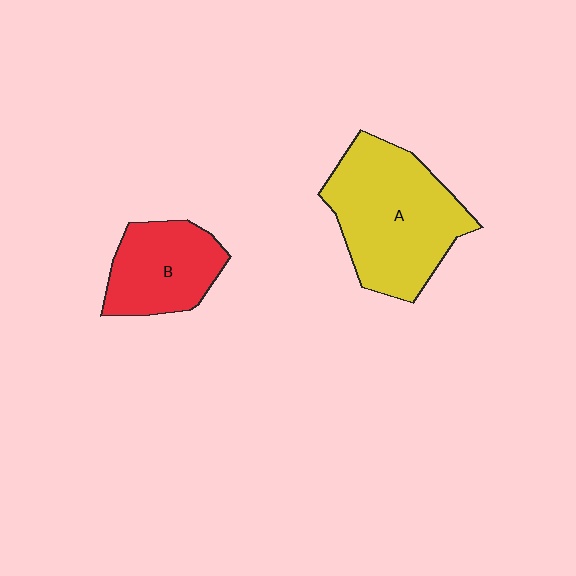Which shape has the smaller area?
Shape B (red).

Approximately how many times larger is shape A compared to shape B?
Approximately 1.7 times.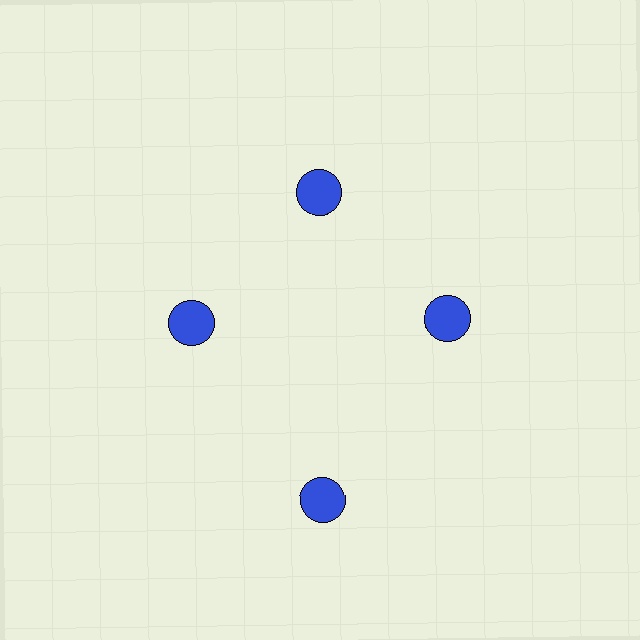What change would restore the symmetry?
The symmetry would be restored by moving it inward, back onto the ring so that all 4 circles sit at equal angles and equal distance from the center.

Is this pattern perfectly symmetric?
No. The 4 blue circles are arranged in a ring, but one element near the 6 o'clock position is pushed outward from the center, breaking the 4-fold rotational symmetry.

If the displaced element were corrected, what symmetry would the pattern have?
It would have 4-fold rotational symmetry — the pattern would map onto itself every 90 degrees.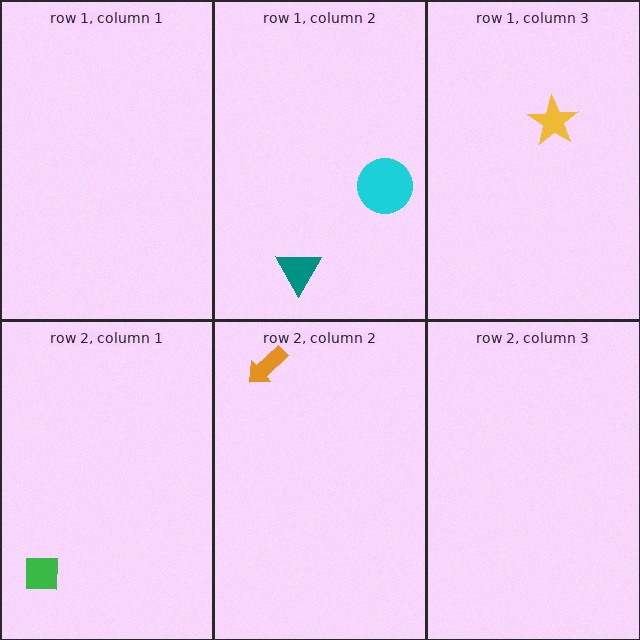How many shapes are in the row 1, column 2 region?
2.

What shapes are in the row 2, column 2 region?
The orange arrow.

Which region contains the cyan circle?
The row 1, column 2 region.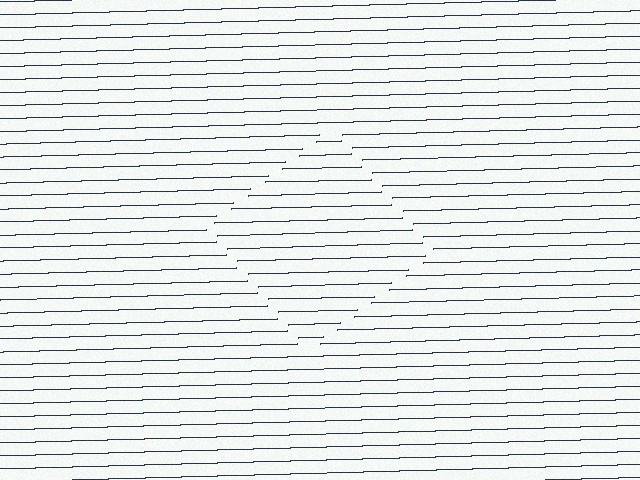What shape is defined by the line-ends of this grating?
An illusory square. The interior of the shape contains the same grating, shifted by half a period — the contour is defined by the phase discontinuity where line-ends from the inner and outer gratings abut.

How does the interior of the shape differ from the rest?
The interior of the shape contains the same grating, shifted by half a period — the contour is defined by the phase discontinuity where line-ends from the inner and outer gratings abut.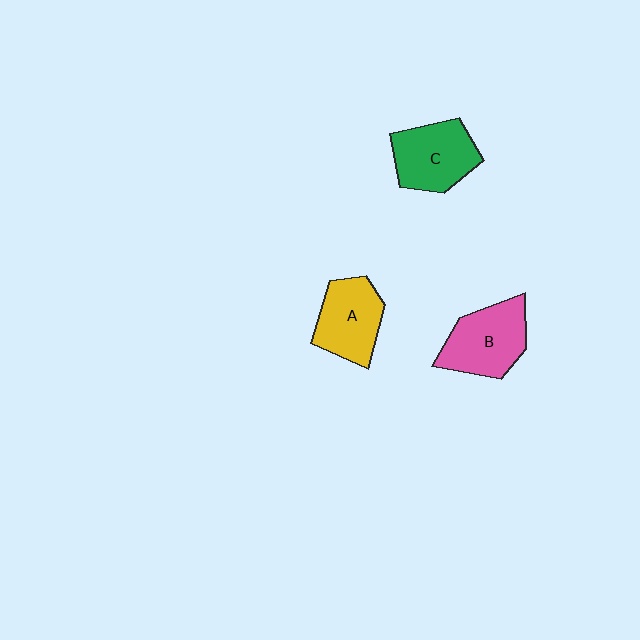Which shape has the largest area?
Shape B (pink).